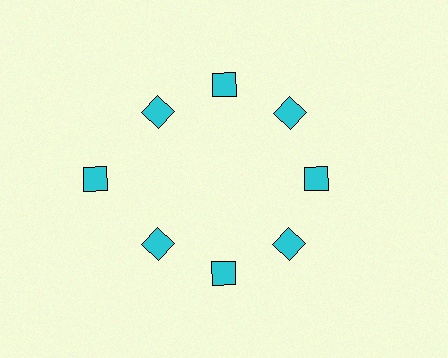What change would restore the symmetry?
The symmetry would be restored by moving it inward, back onto the ring so that all 8 diamonds sit at equal angles and equal distance from the center.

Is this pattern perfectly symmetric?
No. The 8 cyan diamonds are arranged in a ring, but one element near the 9 o'clock position is pushed outward from the center, breaking the 8-fold rotational symmetry.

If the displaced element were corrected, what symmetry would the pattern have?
It would have 8-fold rotational symmetry — the pattern would map onto itself every 45 degrees.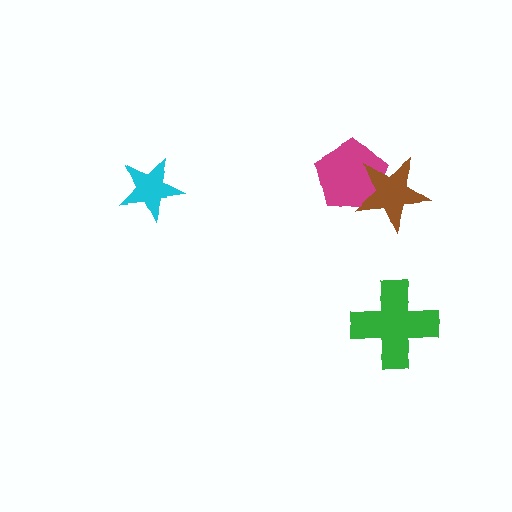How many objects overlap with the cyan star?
0 objects overlap with the cyan star.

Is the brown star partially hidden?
No, no other shape covers it.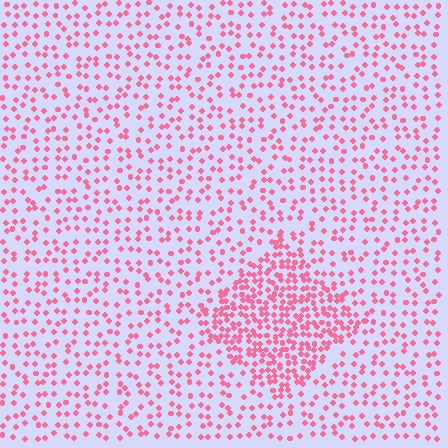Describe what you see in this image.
The image contains small pink elements arranged at two different densities. A diamond-shaped region is visible where the elements are more densely packed than the surrounding area.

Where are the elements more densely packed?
The elements are more densely packed inside the diamond boundary.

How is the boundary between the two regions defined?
The boundary is defined by a change in element density (approximately 2.3x ratio). All elements are the same color, size, and shape.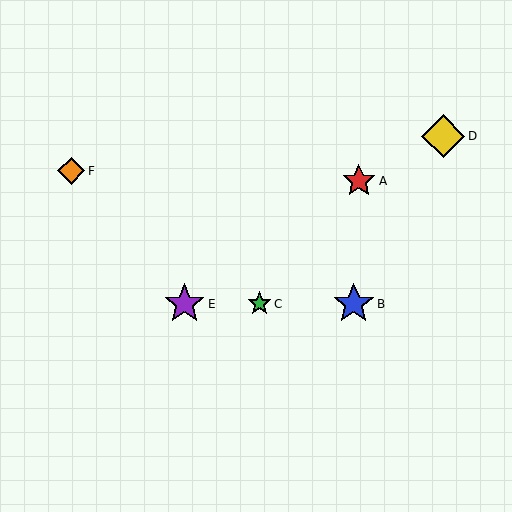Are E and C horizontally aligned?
Yes, both are at y≈304.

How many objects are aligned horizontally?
3 objects (B, C, E) are aligned horizontally.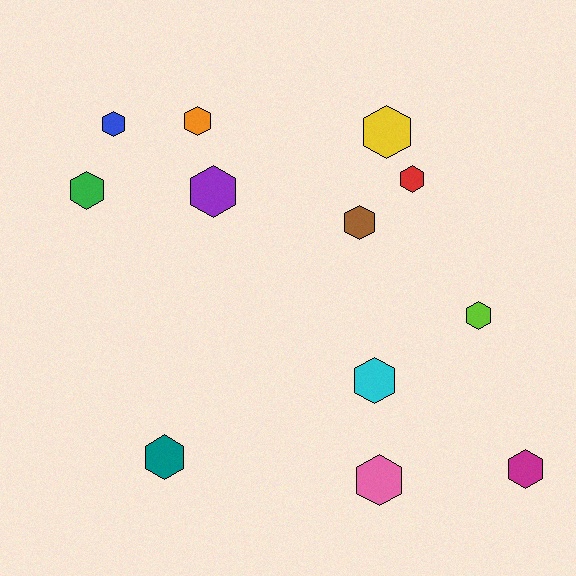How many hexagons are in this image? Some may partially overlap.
There are 12 hexagons.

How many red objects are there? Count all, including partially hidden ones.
There is 1 red object.